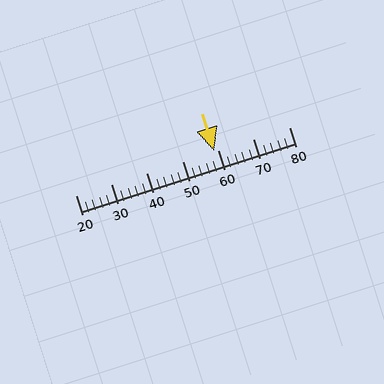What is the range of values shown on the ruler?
The ruler shows values from 20 to 80.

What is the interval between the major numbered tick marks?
The major tick marks are spaced 10 units apart.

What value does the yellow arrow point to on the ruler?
The yellow arrow points to approximately 59.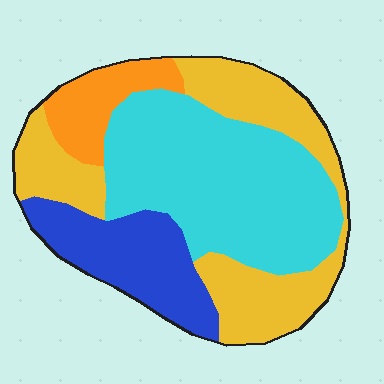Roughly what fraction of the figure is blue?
Blue covers around 20% of the figure.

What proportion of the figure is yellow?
Yellow takes up about one third (1/3) of the figure.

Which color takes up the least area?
Orange, at roughly 10%.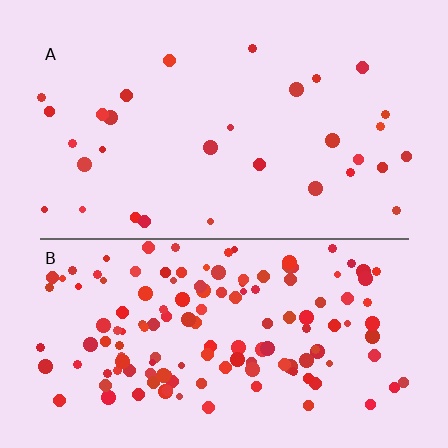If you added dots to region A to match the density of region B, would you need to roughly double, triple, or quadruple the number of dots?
Approximately quadruple.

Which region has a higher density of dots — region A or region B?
B (the bottom).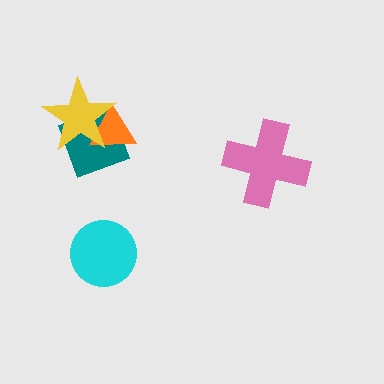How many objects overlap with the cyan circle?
0 objects overlap with the cyan circle.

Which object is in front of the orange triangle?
The yellow star is in front of the orange triangle.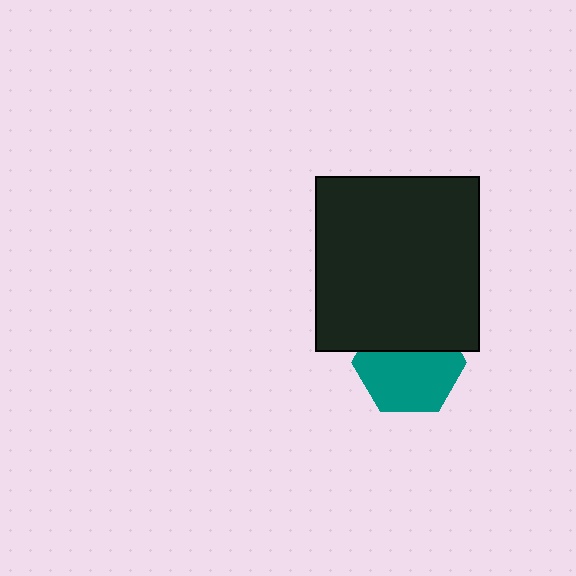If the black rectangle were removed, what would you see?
You would see the complete teal hexagon.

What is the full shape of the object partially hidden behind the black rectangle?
The partially hidden object is a teal hexagon.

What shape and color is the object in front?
The object in front is a black rectangle.